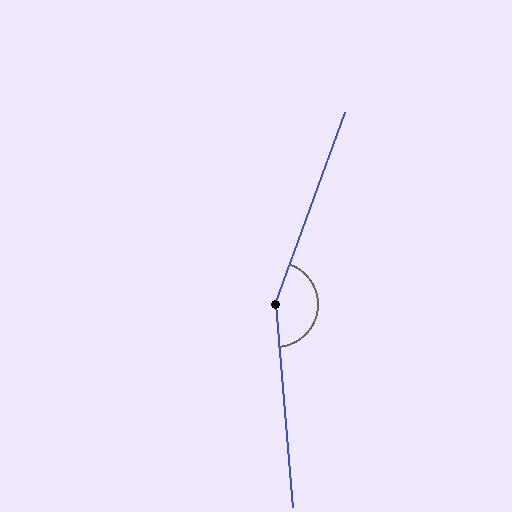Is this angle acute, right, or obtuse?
It is obtuse.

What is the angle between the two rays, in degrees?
Approximately 155 degrees.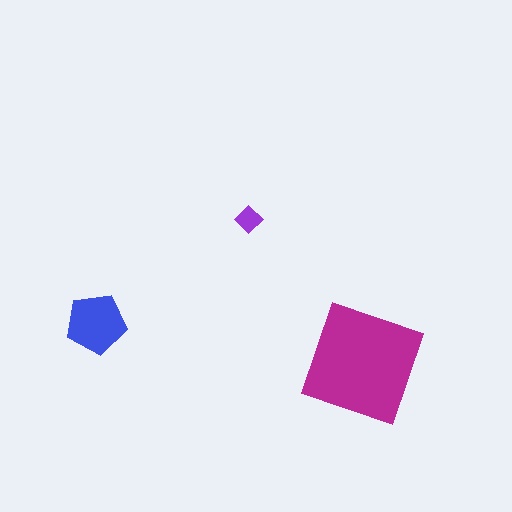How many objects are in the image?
There are 3 objects in the image.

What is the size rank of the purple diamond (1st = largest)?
3rd.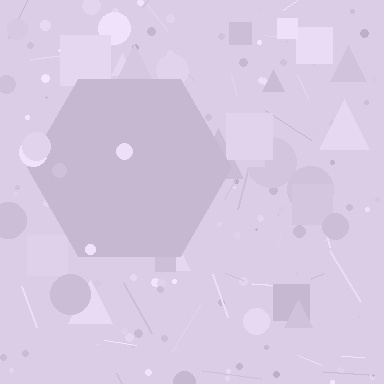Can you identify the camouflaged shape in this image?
The camouflaged shape is a hexagon.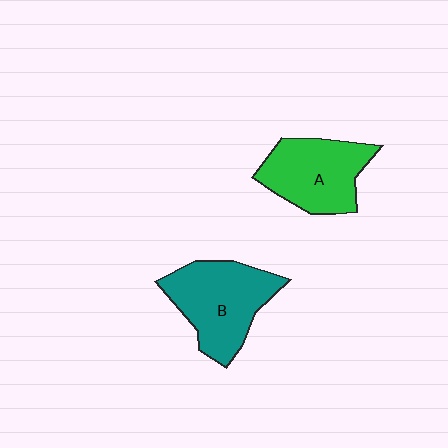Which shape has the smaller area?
Shape A (green).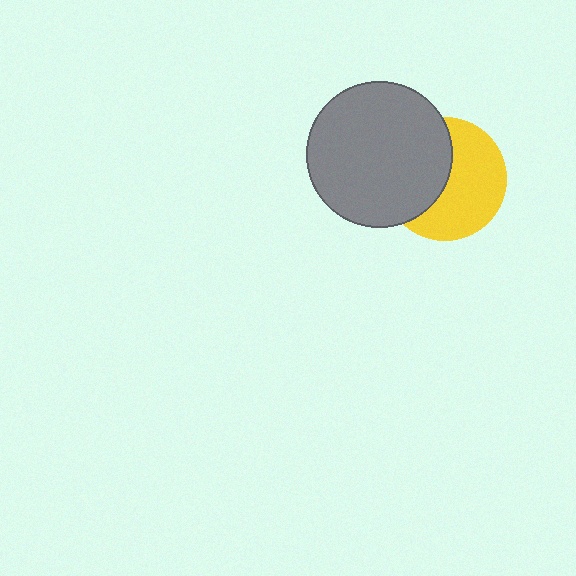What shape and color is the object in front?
The object in front is a gray circle.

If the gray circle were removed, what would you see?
You would see the complete yellow circle.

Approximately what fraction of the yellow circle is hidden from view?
Roughly 44% of the yellow circle is hidden behind the gray circle.